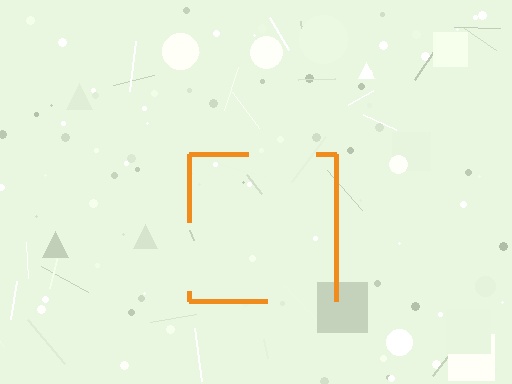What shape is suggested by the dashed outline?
The dashed outline suggests a square.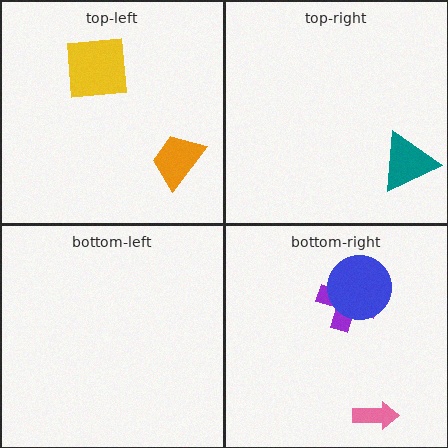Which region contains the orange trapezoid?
The top-left region.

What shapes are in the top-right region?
The teal triangle.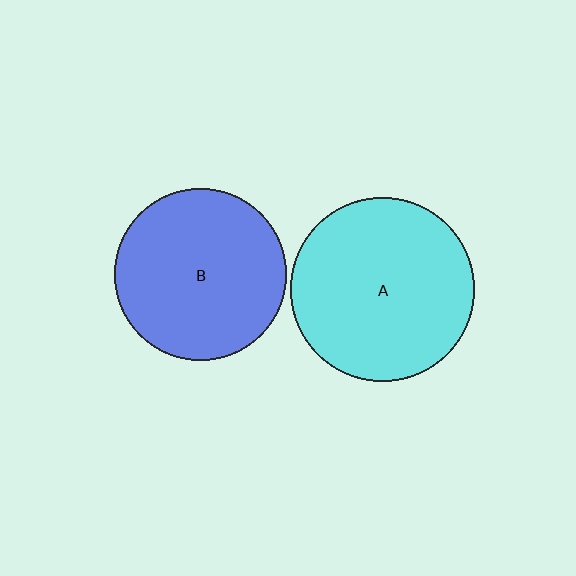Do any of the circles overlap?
No, none of the circles overlap.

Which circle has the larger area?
Circle A (cyan).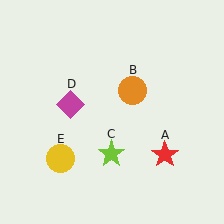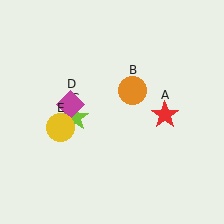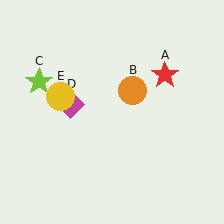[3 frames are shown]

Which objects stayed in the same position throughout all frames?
Orange circle (object B) and magenta diamond (object D) remained stationary.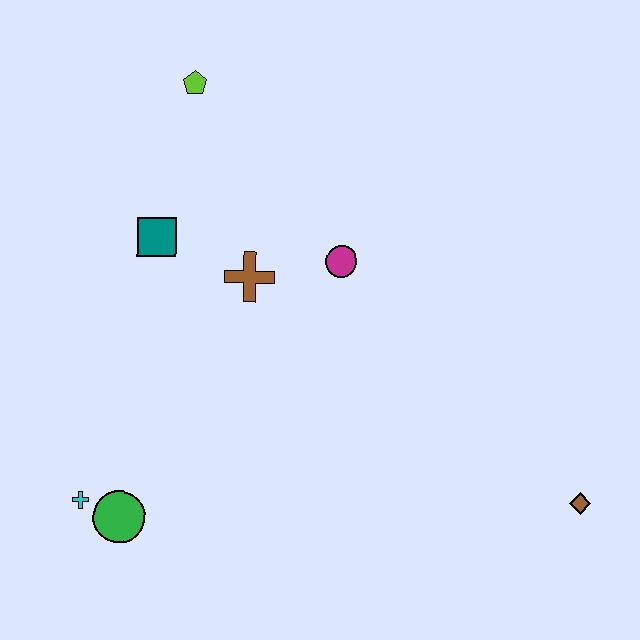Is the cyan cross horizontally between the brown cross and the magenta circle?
No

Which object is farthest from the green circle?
The brown diamond is farthest from the green circle.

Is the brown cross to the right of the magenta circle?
No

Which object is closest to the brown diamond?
The magenta circle is closest to the brown diamond.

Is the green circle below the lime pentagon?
Yes